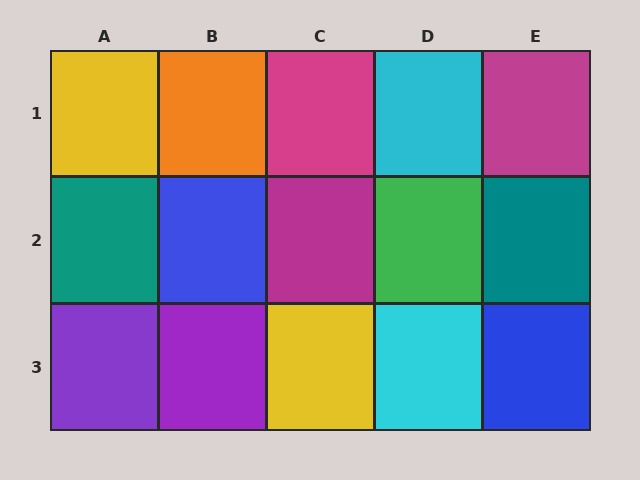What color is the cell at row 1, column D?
Cyan.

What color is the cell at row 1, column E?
Magenta.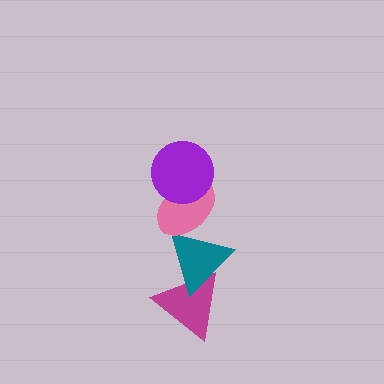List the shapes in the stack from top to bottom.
From top to bottom: the purple circle, the pink ellipse, the teal triangle, the magenta triangle.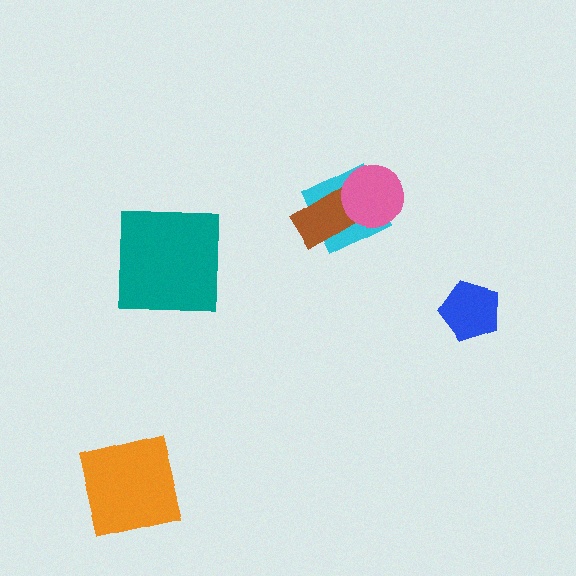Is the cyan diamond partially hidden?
Yes, it is partially covered by another shape.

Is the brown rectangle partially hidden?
Yes, it is partially covered by another shape.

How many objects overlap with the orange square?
0 objects overlap with the orange square.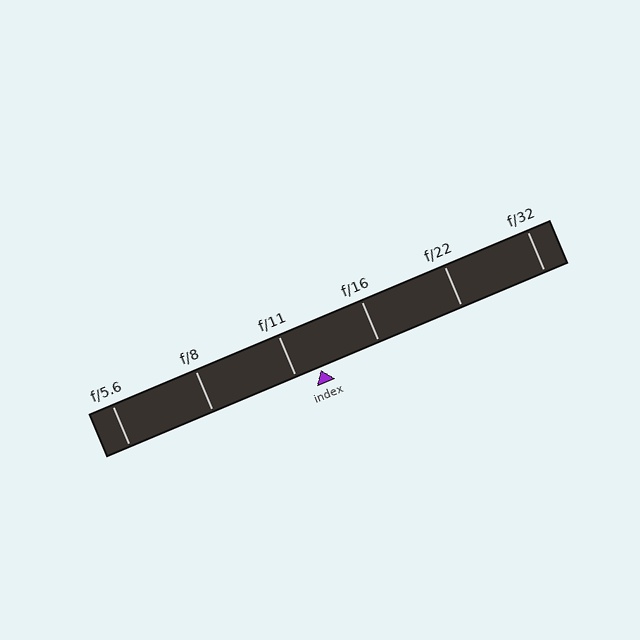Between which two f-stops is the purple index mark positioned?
The index mark is between f/11 and f/16.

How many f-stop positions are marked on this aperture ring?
There are 6 f-stop positions marked.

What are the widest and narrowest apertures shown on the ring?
The widest aperture shown is f/5.6 and the narrowest is f/32.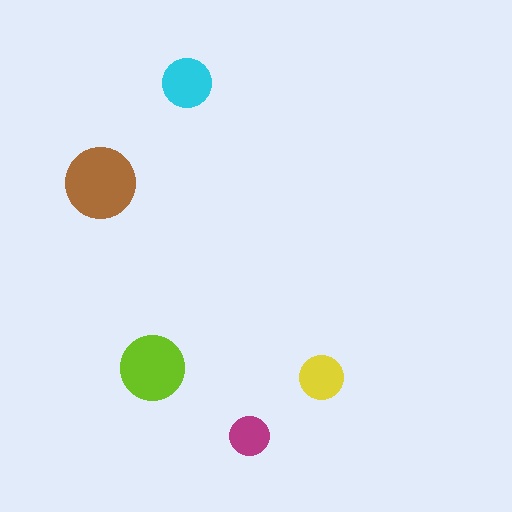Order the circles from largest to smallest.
the brown one, the lime one, the cyan one, the yellow one, the magenta one.